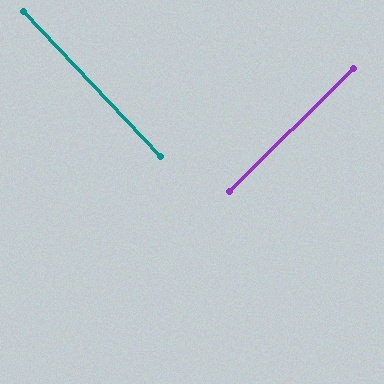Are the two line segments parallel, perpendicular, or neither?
Perpendicular — they meet at approximately 89°.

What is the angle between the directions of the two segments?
Approximately 89 degrees.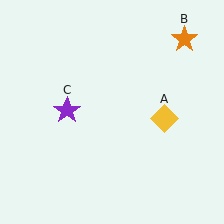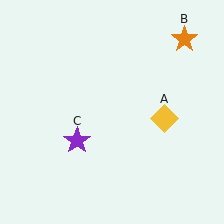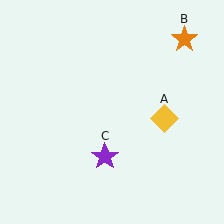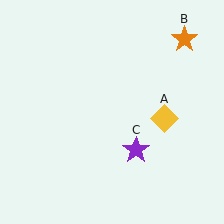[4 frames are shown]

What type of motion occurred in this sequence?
The purple star (object C) rotated counterclockwise around the center of the scene.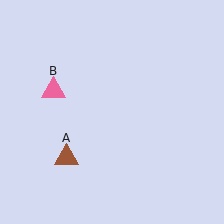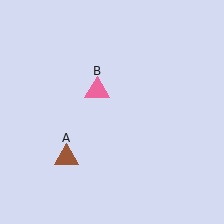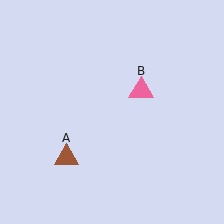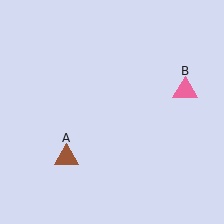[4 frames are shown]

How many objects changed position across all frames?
1 object changed position: pink triangle (object B).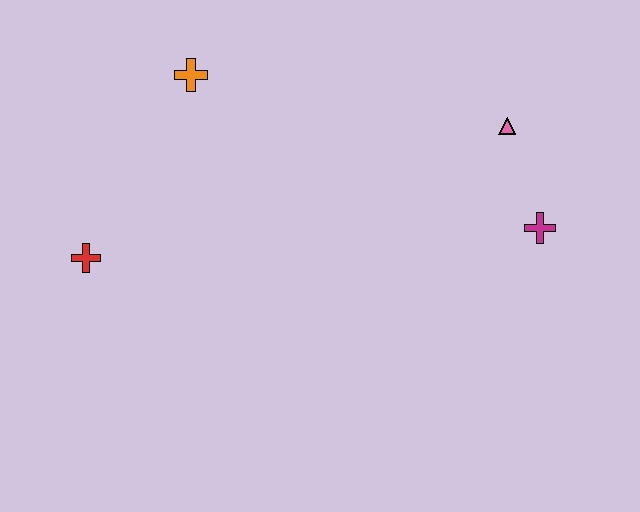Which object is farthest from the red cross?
The magenta cross is farthest from the red cross.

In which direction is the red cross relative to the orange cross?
The red cross is below the orange cross.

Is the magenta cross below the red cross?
No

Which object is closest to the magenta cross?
The pink triangle is closest to the magenta cross.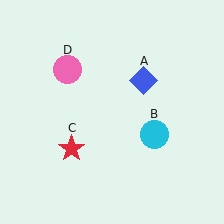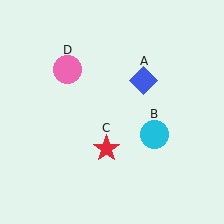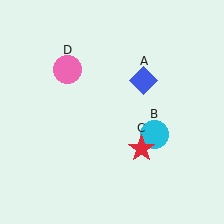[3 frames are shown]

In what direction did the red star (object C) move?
The red star (object C) moved right.